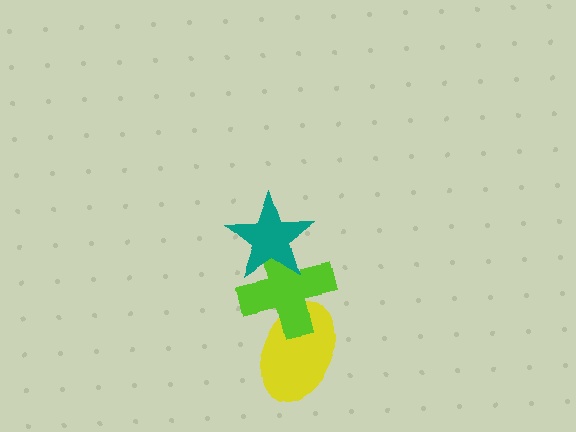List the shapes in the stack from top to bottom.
From top to bottom: the teal star, the lime cross, the yellow ellipse.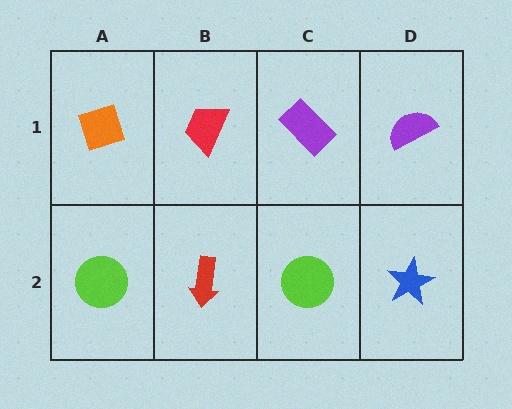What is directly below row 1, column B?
A red arrow.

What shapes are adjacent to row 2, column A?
An orange diamond (row 1, column A), a red arrow (row 2, column B).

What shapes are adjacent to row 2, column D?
A purple semicircle (row 1, column D), a lime circle (row 2, column C).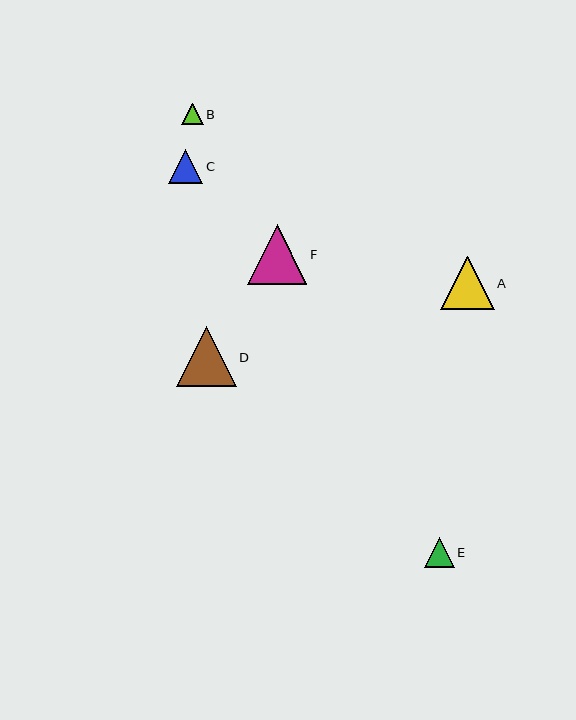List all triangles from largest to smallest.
From largest to smallest: D, F, A, C, E, B.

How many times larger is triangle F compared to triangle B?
Triangle F is approximately 2.8 times the size of triangle B.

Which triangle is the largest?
Triangle D is the largest with a size of approximately 60 pixels.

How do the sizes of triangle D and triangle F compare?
Triangle D and triangle F are approximately the same size.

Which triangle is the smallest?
Triangle B is the smallest with a size of approximately 21 pixels.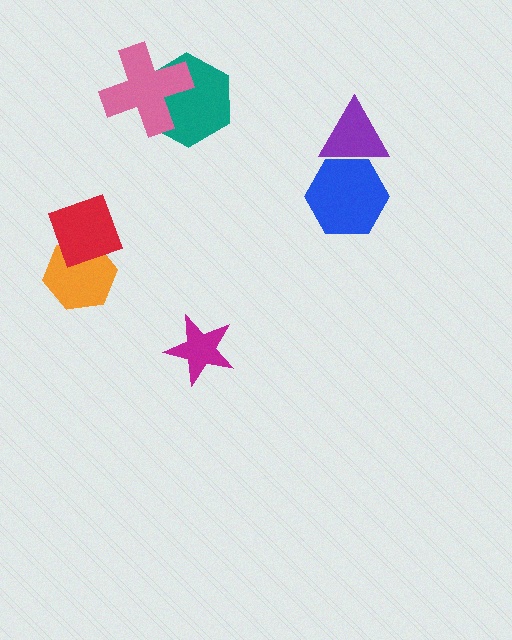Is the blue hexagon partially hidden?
Yes, it is partially covered by another shape.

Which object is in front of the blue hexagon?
The purple triangle is in front of the blue hexagon.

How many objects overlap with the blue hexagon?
1 object overlaps with the blue hexagon.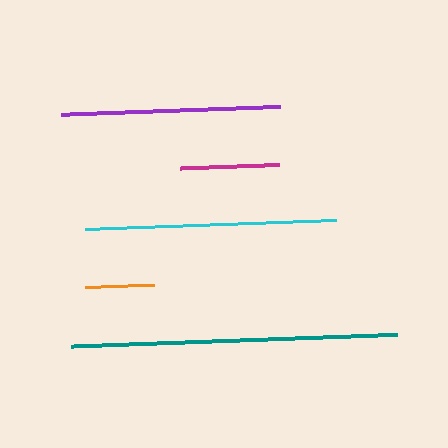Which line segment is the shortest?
The orange line is the shortest at approximately 69 pixels.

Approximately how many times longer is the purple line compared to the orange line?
The purple line is approximately 3.2 times the length of the orange line.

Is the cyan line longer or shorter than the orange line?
The cyan line is longer than the orange line.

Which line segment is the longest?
The teal line is the longest at approximately 326 pixels.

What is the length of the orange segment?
The orange segment is approximately 69 pixels long.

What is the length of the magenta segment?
The magenta segment is approximately 99 pixels long.